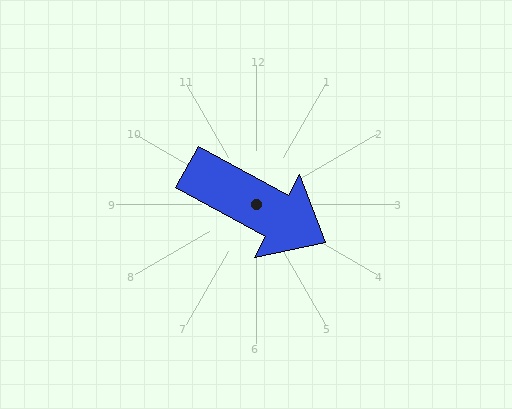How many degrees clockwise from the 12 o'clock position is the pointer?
Approximately 119 degrees.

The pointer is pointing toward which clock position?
Roughly 4 o'clock.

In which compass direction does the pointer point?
Southeast.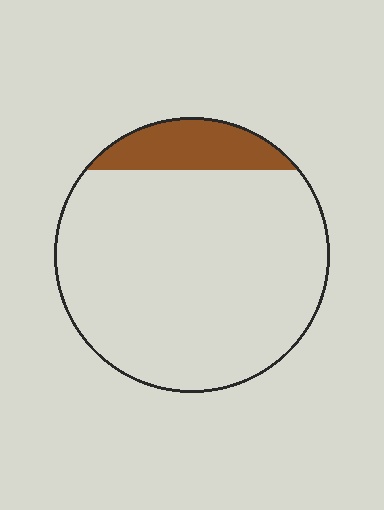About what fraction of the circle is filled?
About one eighth (1/8).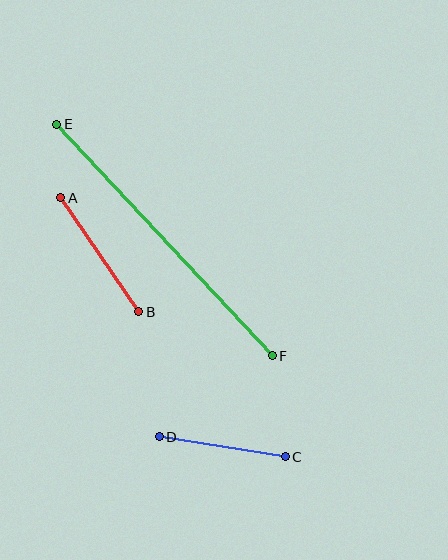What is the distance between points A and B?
The distance is approximately 138 pixels.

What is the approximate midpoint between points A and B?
The midpoint is at approximately (100, 255) pixels.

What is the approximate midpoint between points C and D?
The midpoint is at approximately (222, 447) pixels.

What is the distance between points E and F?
The distance is approximately 316 pixels.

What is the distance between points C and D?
The distance is approximately 127 pixels.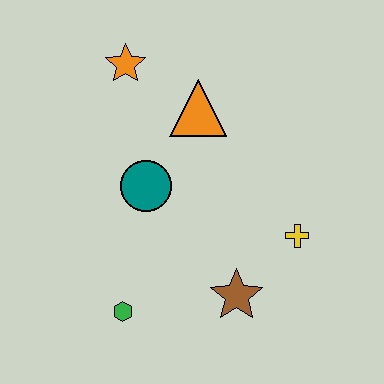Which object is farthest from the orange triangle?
The green hexagon is farthest from the orange triangle.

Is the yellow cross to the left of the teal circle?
No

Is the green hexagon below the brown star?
Yes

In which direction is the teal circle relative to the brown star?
The teal circle is above the brown star.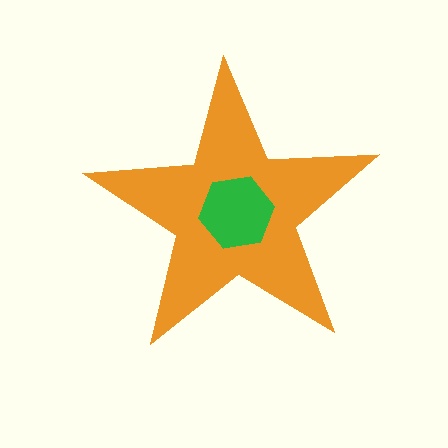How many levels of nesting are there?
2.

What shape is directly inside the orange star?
The green hexagon.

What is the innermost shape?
The green hexagon.